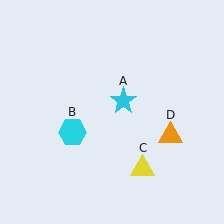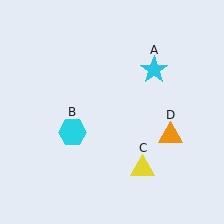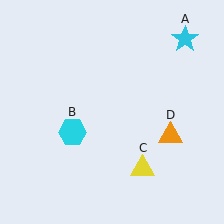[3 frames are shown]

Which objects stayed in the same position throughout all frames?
Cyan hexagon (object B) and yellow triangle (object C) and orange triangle (object D) remained stationary.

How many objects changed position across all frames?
1 object changed position: cyan star (object A).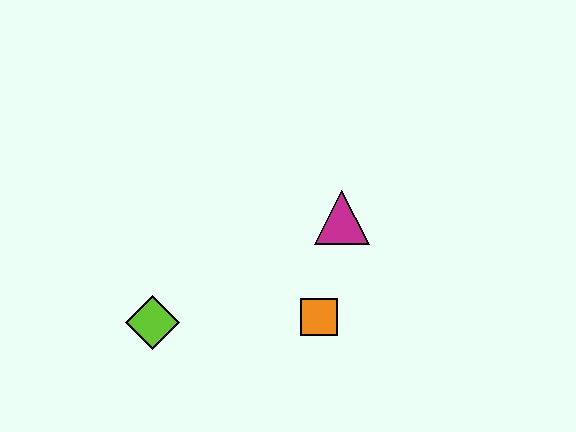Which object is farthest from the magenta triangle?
The lime diamond is farthest from the magenta triangle.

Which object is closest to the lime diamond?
The orange square is closest to the lime diamond.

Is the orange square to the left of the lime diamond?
No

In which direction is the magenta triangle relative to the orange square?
The magenta triangle is above the orange square.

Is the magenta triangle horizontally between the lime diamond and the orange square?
No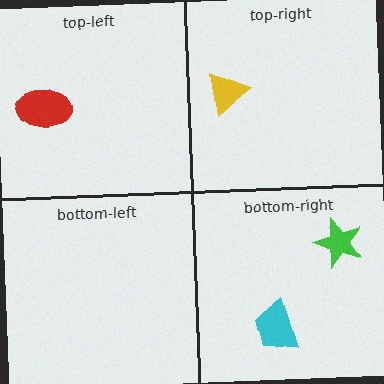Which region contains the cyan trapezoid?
The bottom-right region.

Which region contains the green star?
The bottom-right region.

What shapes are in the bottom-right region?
The green star, the cyan trapezoid.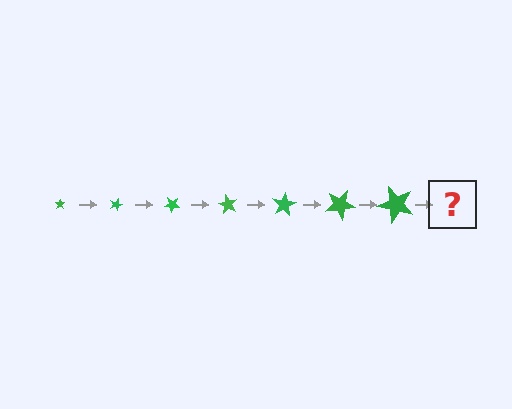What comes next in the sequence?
The next element should be a star, larger than the previous one and rotated 140 degrees from the start.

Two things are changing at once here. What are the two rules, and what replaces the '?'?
The two rules are that the star grows larger each step and it rotates 20 degrees each step. The '?' should be a star, larger than the previous one and rotated 140 degrees from the start.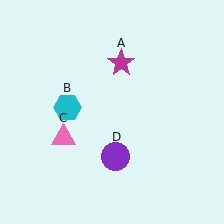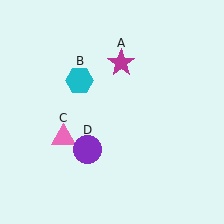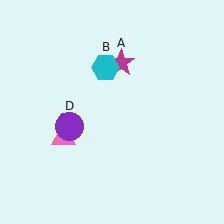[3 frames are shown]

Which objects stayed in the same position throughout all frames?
Magenta star (object A) and pink triangle (object C) remained stationary.